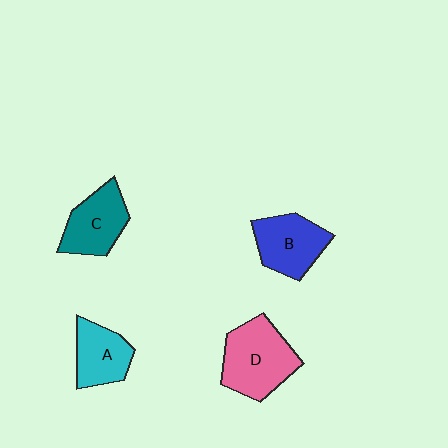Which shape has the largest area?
Shape D (pink).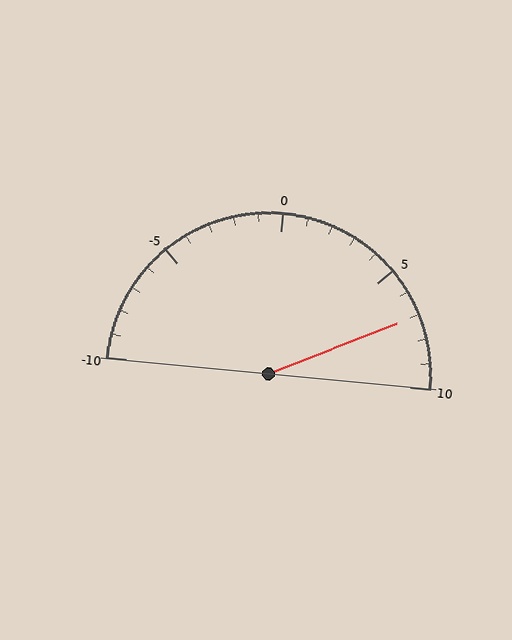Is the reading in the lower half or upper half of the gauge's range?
The reading is in the upper half of the range (-10 to 10).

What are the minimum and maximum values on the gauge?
The gauge ranges from -10 to 10.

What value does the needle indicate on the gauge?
The needle indicates approximately 7.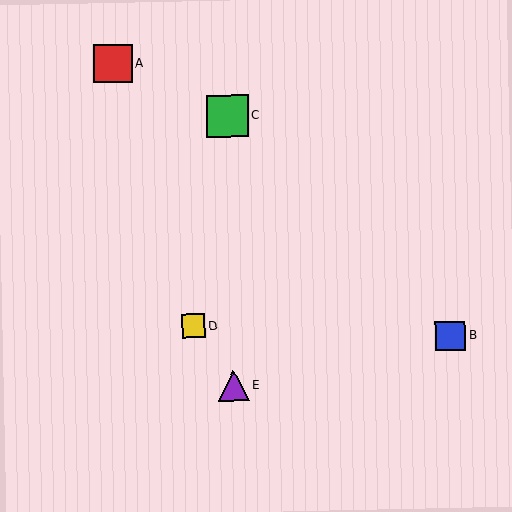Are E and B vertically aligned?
No, E is at x≈233 and B is at x≈450.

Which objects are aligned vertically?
Objects C, E are aligned vertically.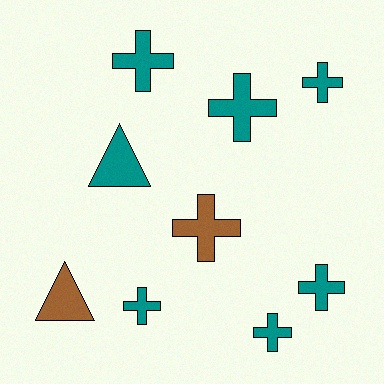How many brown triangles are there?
There is 1 brown triangle.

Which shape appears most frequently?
Cross, with 7 objects.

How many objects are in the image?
There are 9 objects.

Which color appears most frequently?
Teal, with 7 objects.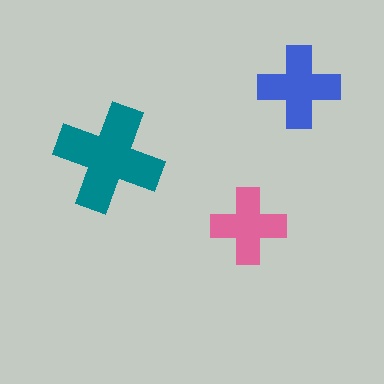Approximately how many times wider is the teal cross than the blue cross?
About 1.5 times wider.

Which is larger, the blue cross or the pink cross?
The blue one.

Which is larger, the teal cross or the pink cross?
The teal one.